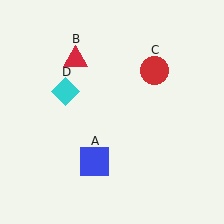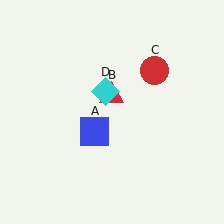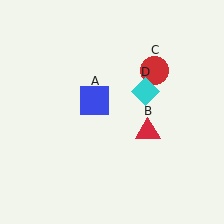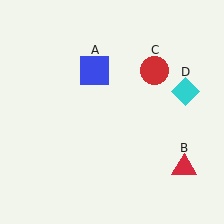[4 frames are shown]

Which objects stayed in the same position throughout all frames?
Red circle (object C) remained stationary.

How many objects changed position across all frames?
3 objects changed position: blue square (object A), red triangle (object B), cyan diamond (object D).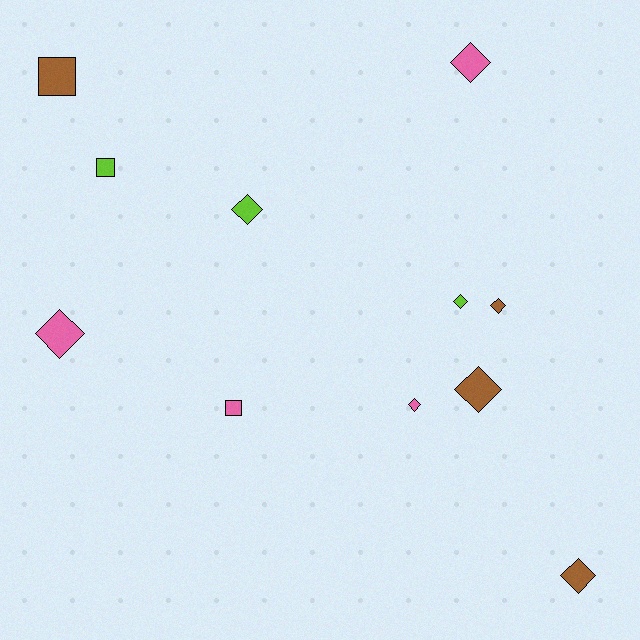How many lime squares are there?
There is 1 lime square.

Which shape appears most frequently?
Diamond, with 8 objects.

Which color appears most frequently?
Brown, with 4 objects.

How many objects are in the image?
There are 11 objects.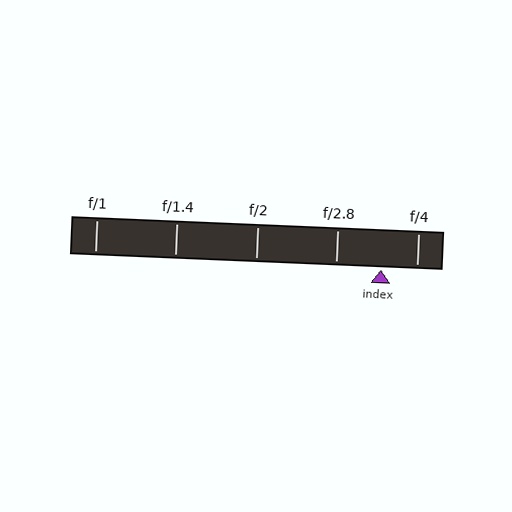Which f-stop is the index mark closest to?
The index mark is closest to f/4.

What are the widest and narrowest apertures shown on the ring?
The widest aperture shown is f/1 and the narrowest is f/4.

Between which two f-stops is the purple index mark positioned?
The index mark is between f/2.8 and f/4.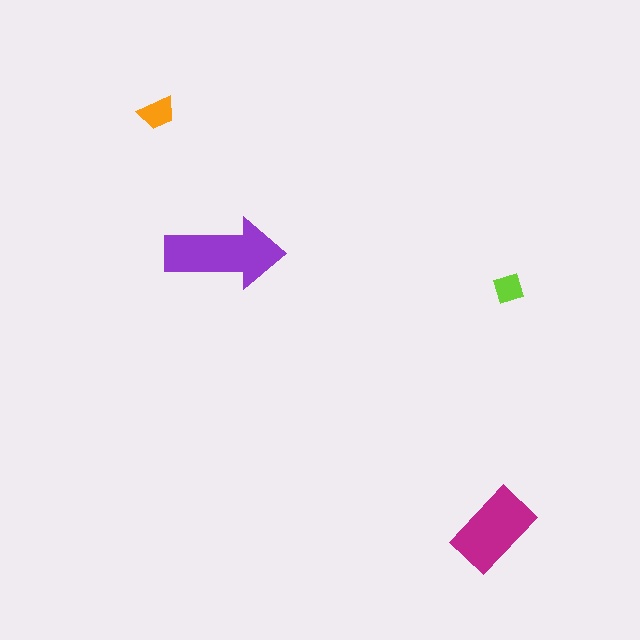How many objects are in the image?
There are 4 objects in the image.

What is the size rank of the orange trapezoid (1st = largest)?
3rd.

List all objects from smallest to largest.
The lime diamond, the orange trapezoid, the magenta rectangle, the purple arrow.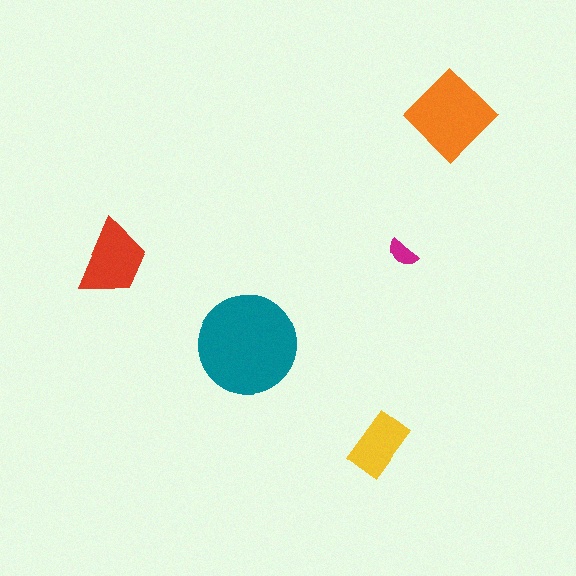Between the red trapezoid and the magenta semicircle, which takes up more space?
The red trapezoid.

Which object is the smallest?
The magenta semicircle.